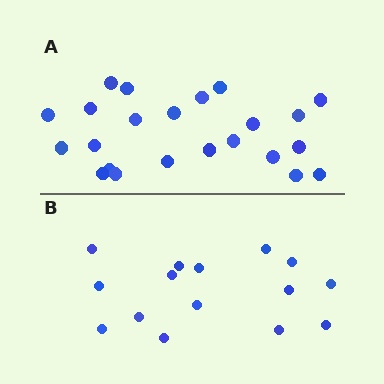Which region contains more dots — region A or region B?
Region A (the top region) has more dots.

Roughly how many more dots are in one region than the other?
Region A has roughly 8 or so more dots than region B.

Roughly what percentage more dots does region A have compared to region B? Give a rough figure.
About 55% more.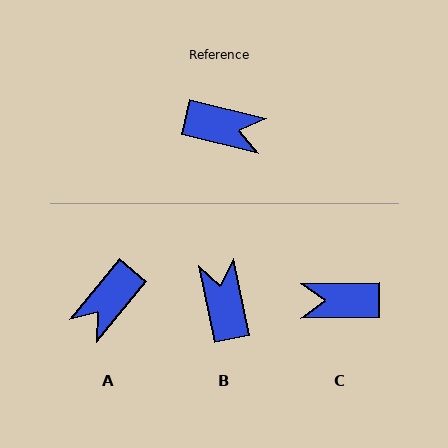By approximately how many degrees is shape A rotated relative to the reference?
Approximately 116 degrees clockwise.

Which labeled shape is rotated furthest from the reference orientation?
C, about 165 degrees away.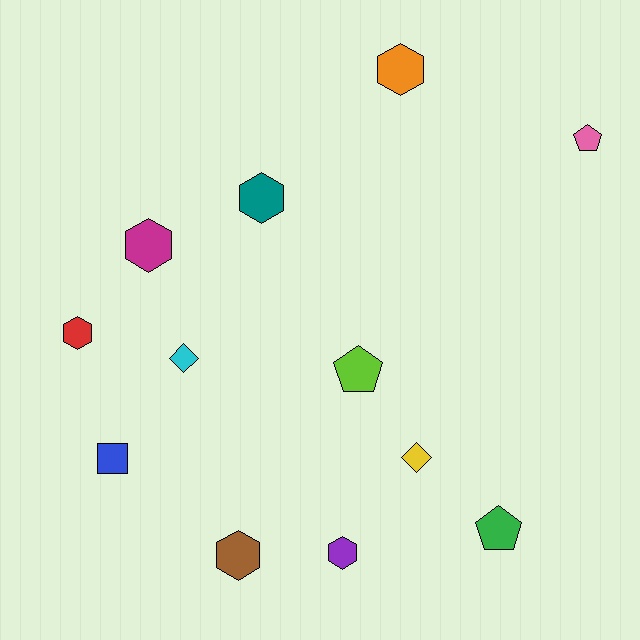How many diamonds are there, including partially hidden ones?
There are 2 diamonds.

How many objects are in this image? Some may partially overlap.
There are 12 objects.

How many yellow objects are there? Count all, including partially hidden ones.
There is 1 yellow object.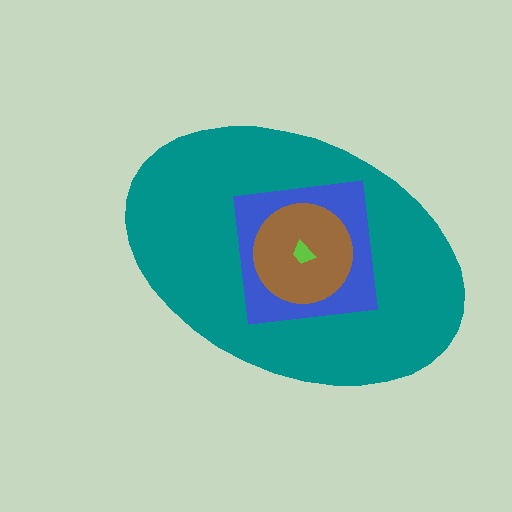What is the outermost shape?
The teal ellipse.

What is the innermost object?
The lime trapezoid.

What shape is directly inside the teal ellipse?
The blue square.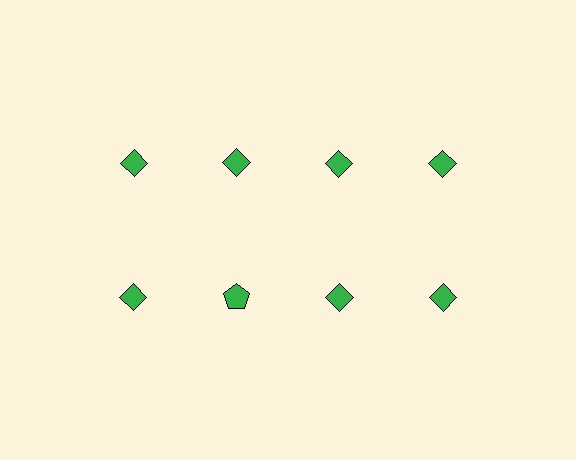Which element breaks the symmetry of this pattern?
The green pentagon in the second row, second from left column breaks the symmetry. All other shapes are green diamonds.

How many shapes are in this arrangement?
There are 8 shapes arranged in a grid pattern.